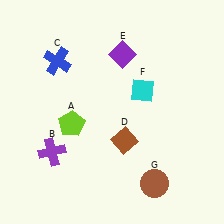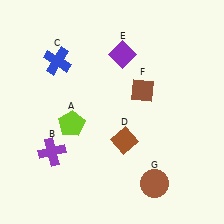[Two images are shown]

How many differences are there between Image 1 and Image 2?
There is 1 difference between the two images.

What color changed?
The diamond (F) changed from cyan in Image 1 to brown in Image 2.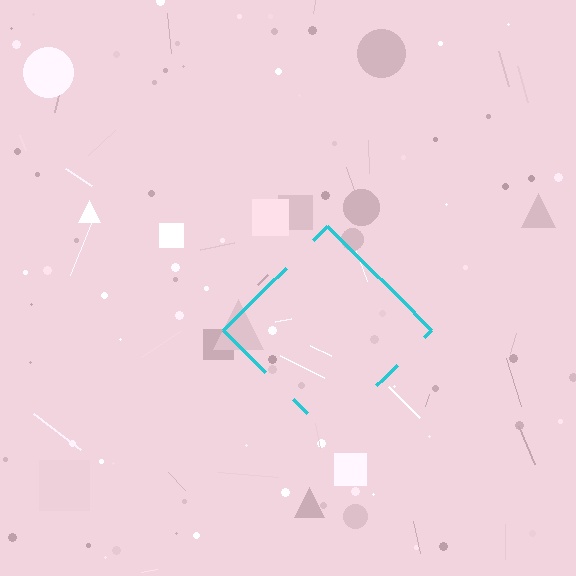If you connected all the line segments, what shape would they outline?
They would outline a diamond.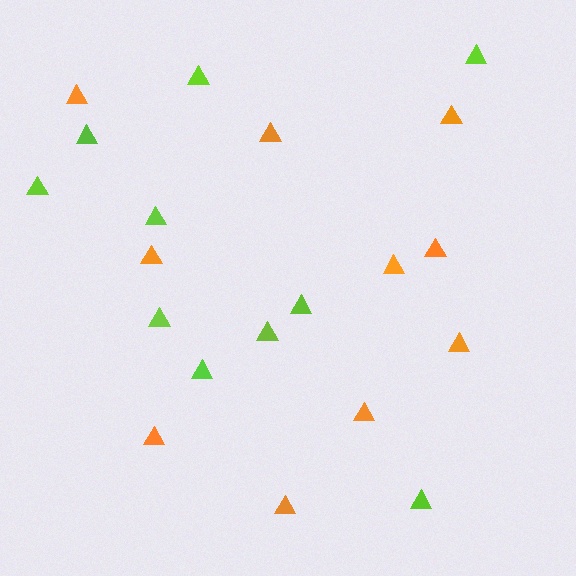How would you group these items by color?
There are 2 groups: one group of lime triangles (10) and one group of orange triangles (10).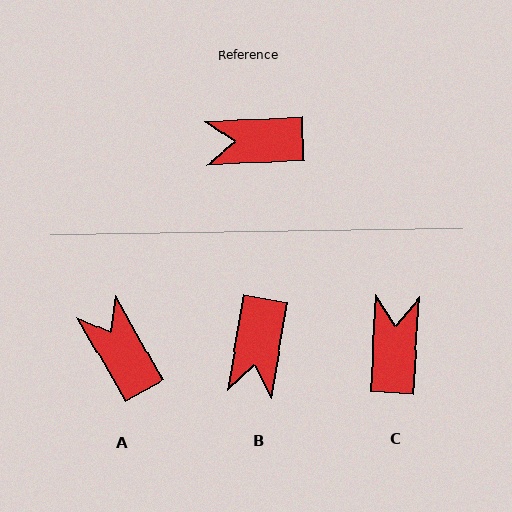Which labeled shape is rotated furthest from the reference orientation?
C, about 96 degrees away.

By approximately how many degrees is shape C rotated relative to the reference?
Approximately 96 degrees clockwise.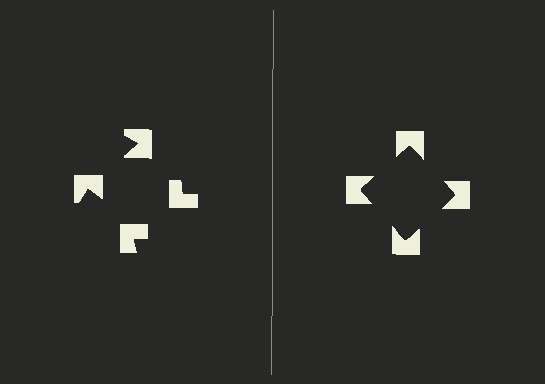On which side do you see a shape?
An illusory square appears on the right side. On the left side the wedge cuts are rotated, so no coherent shape forms.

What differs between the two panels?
The notched squares are positioned identically on both sides; only the wedge orientations differ. On the right they align to a square; on the left they are misaligned.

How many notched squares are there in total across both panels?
8 — 4 on each side.